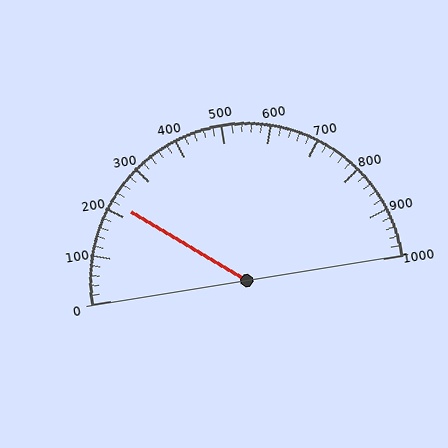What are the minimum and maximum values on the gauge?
The gauge ranges from 0 to 1000.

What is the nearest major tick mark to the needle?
The nearest major tick mark is 200.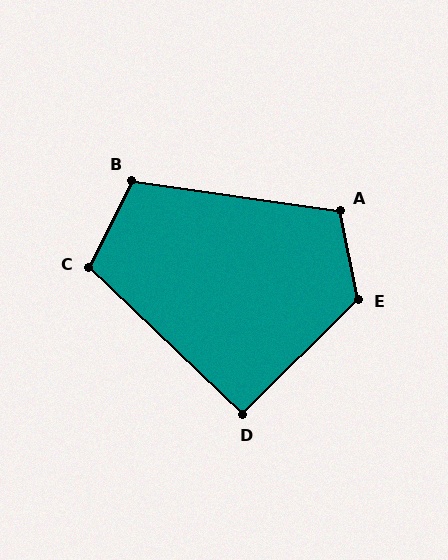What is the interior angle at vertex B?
Approximately 108 degrees (obtuse).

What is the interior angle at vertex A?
Approximately 109 degrees (obtuse).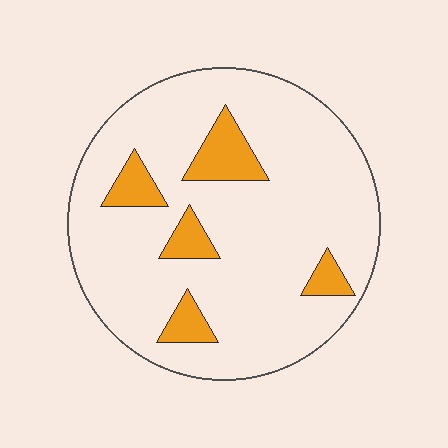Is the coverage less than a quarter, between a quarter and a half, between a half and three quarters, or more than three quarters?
Less than a quarter.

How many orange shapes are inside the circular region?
5.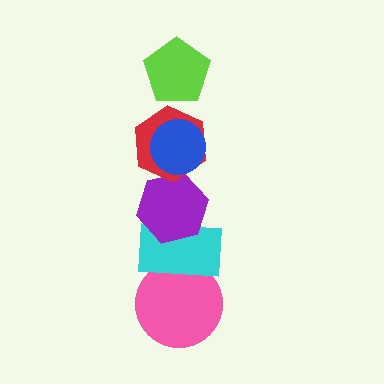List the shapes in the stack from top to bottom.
From top to bottom: the lime pentagon, the blue circle, the red hexagon, the purple hexagon, the cyan rectangle, the pink circle.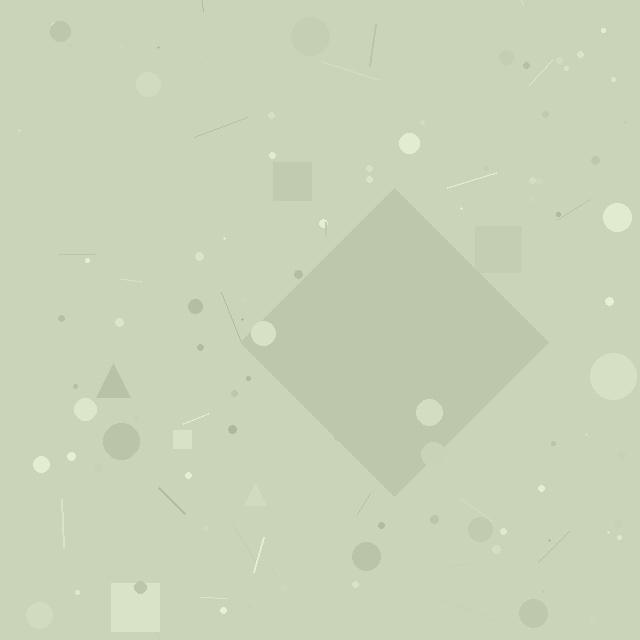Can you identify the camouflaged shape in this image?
The camouflaged shape is a diamond.